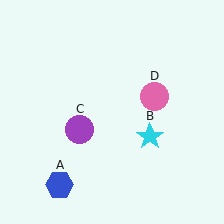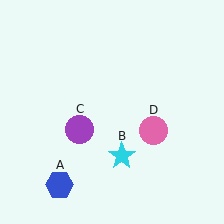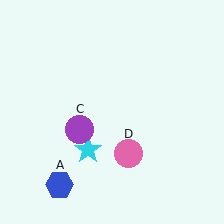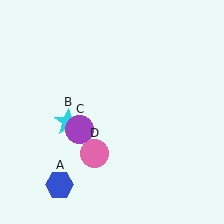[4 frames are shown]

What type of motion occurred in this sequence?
The cyan star (object B), pink circle (object D) rotated clockwise around the center of the scene.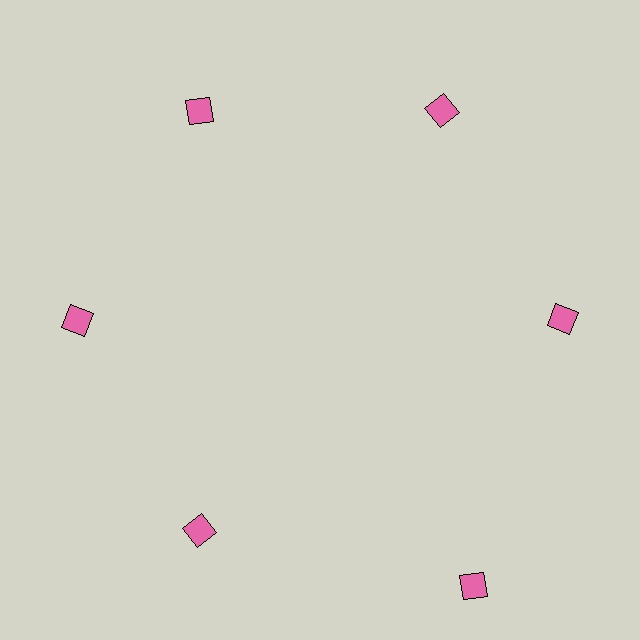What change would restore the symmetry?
The symmetry would be restored by moving it inward, back onto the ring so that all 6 diamonds sit at equal angles and equal distance from the center.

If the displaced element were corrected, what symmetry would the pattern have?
It would have 6-fold rotational symmetry — the pattern would map onto itself every 60 degrees.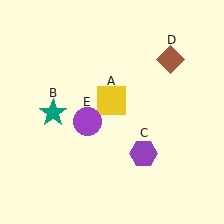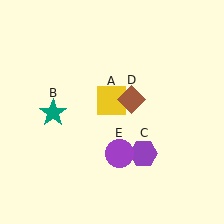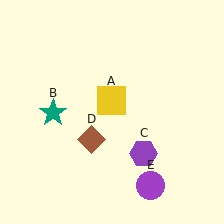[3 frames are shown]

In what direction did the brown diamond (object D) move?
The brown diamond (object D) moved down and to the left.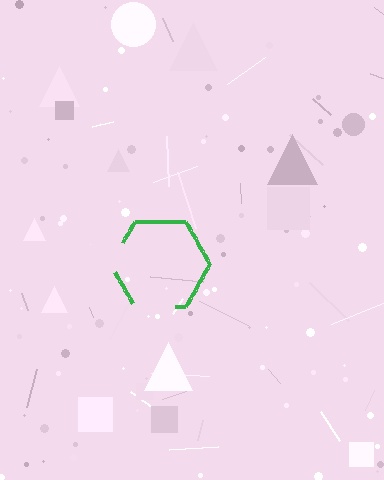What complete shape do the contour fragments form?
The contour fragments form a hexagon.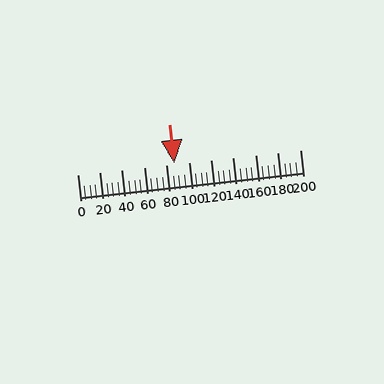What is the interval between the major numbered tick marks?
The major tick marks are spaced 20 units apart.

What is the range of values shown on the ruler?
The ruler shows values from 0 to 200.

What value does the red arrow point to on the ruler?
The red arrow points to approximately 87.